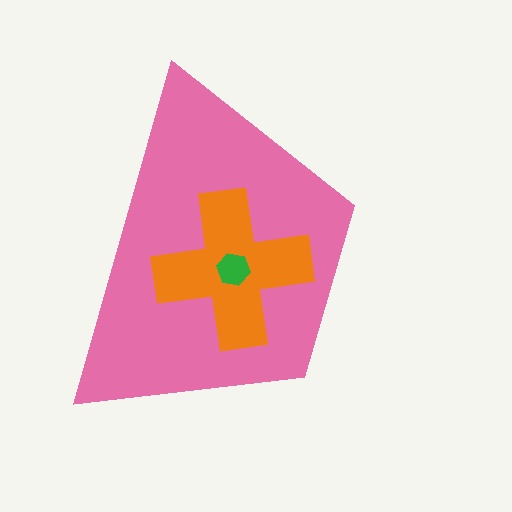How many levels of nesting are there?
3.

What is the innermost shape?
The green hexagon.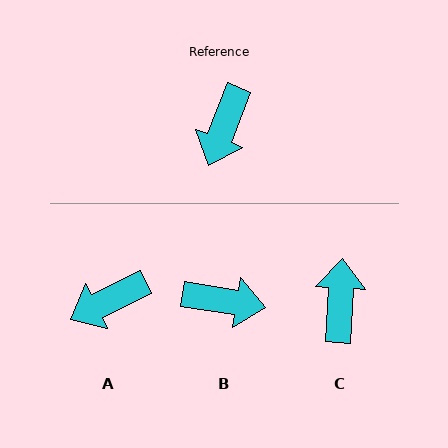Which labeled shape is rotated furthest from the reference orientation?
C, about 162 degrees away.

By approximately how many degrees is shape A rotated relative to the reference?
Approximately 43 degrees clockwise.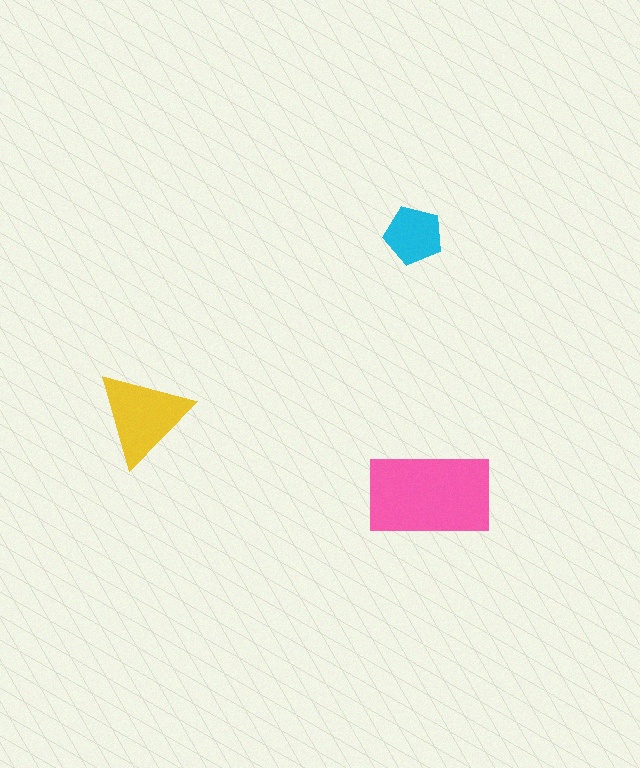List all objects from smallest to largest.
The cyan pentagon, the yellow triangle, the pink rectangle.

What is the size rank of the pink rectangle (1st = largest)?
1st.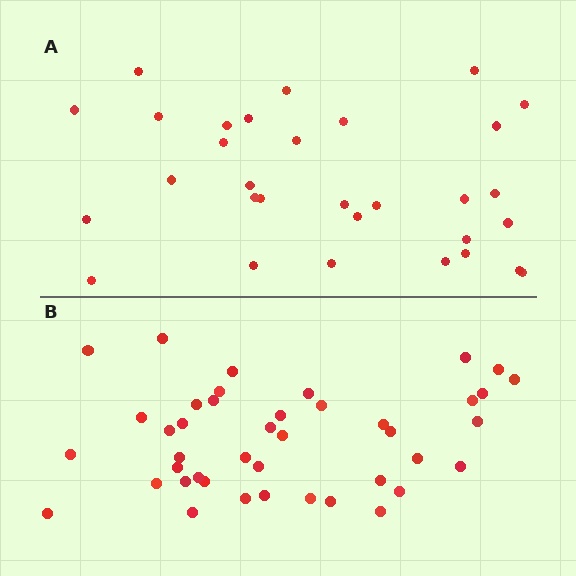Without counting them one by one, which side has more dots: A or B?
Region B (the bottom region) has more dots.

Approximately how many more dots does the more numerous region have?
Region B has roughly 12 or so more dots than region A.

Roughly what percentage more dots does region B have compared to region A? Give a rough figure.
About 35% more.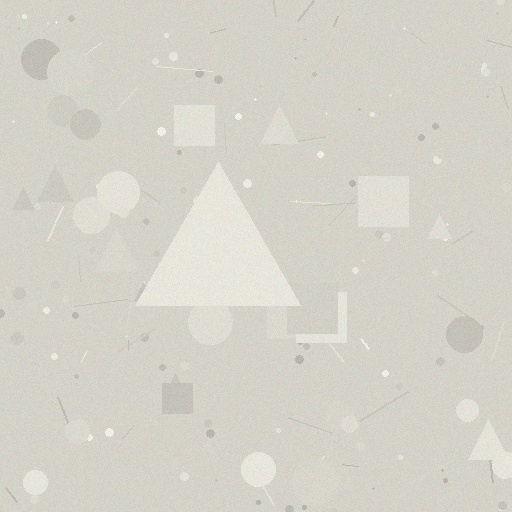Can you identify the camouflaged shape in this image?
The camouflaged shape is a triangle.